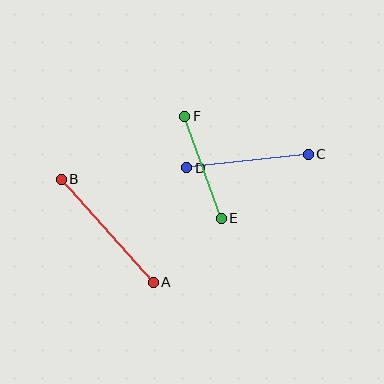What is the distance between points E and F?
The distance is approximately 108 pixels.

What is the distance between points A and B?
The distance is approximately 138 pixels.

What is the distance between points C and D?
The distance is approximately 122 pixels.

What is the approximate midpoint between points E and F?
The midpoint is at approximately (203, 167) pixels.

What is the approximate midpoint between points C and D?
The midpoint is at approximately (248, 161) pixels.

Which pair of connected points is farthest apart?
Points A and B are farthest apart.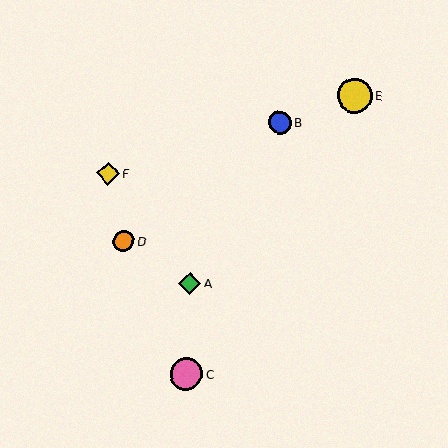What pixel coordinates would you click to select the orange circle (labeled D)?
Click at (123, 242) to select the orange circle D.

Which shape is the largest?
The yellow circle (labeled E) is the largest.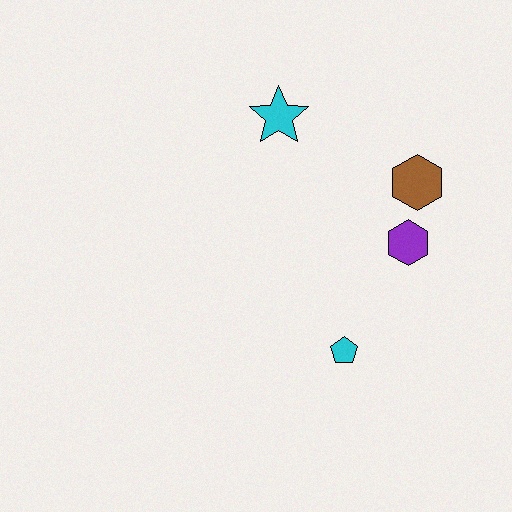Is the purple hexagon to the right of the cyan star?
Yes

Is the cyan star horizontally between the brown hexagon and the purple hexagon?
No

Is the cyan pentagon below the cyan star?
Yes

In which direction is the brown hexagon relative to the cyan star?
The brown hexagon is to the right of the cyan star.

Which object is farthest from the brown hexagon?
The cyan pentagon is farthest from the brown hexagon.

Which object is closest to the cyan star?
The brown hexagon is closest to the cyan star.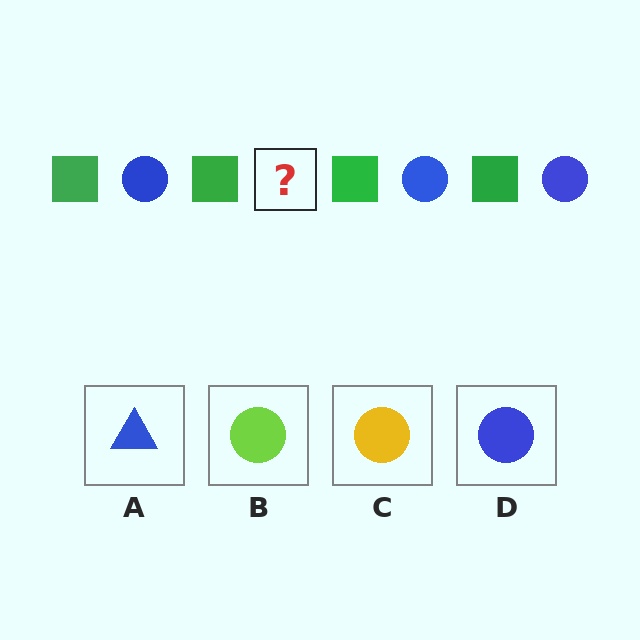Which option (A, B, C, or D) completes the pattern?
D.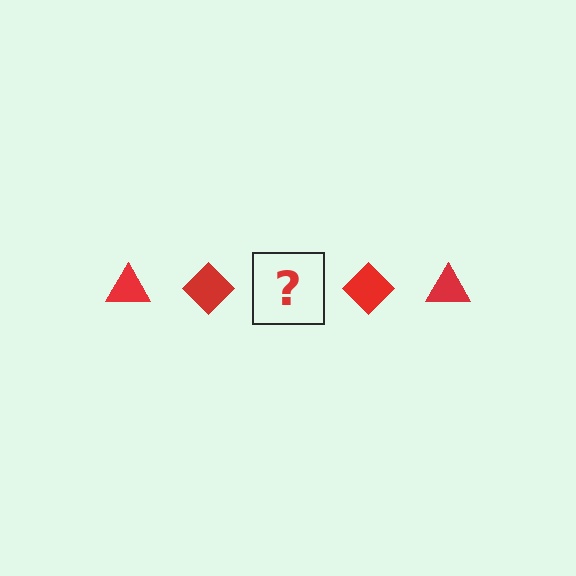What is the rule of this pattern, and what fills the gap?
The rule is that the pattern cycles through triangle, diamond shapes in red. The gap should be filled with a red triangle.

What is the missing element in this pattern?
The missing element is a red triangle.